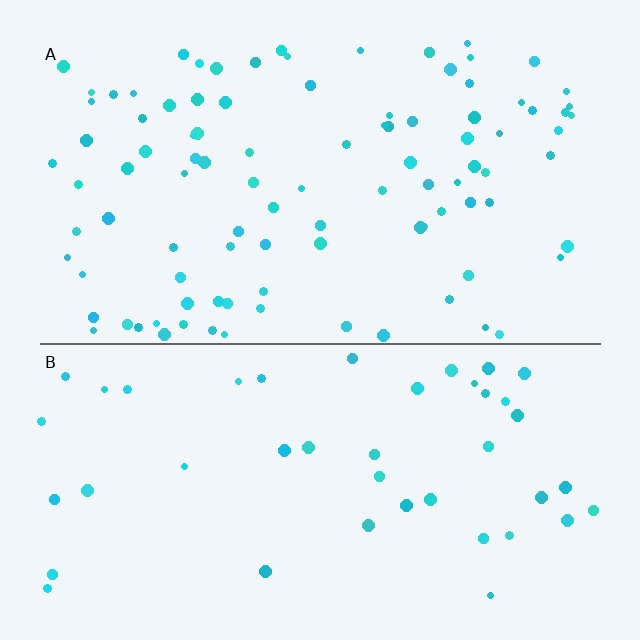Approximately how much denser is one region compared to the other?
Approximately 2.3× — region A over region B.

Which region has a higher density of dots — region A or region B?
A (the top).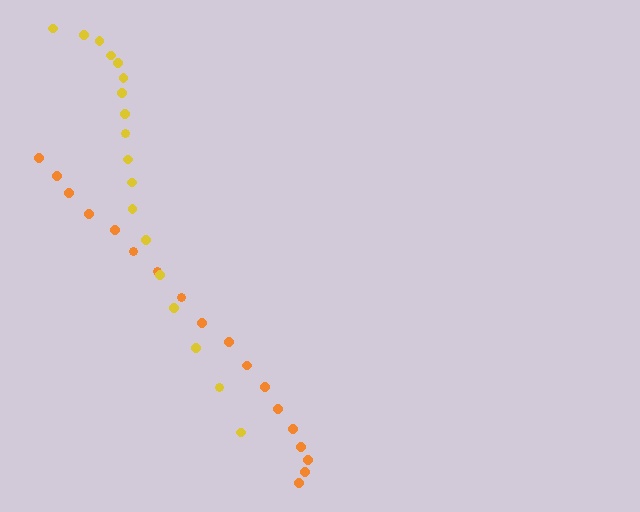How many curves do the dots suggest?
There are 2 distinct paths.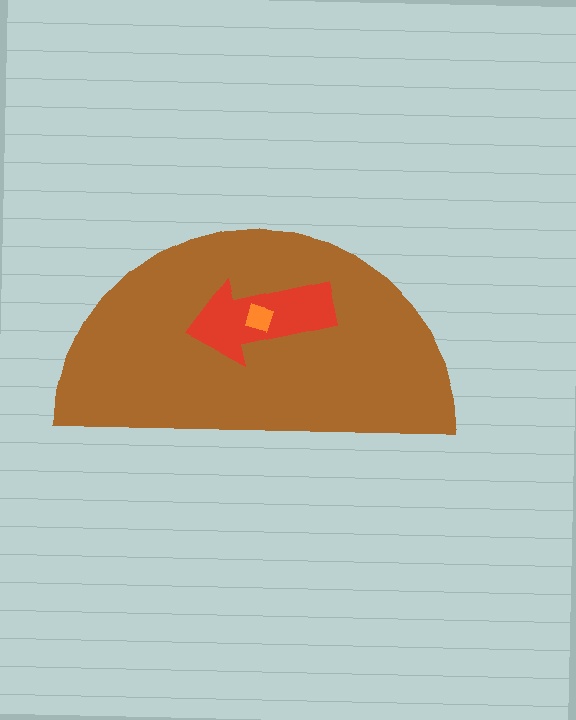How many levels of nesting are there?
3.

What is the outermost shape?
The brown semicircle.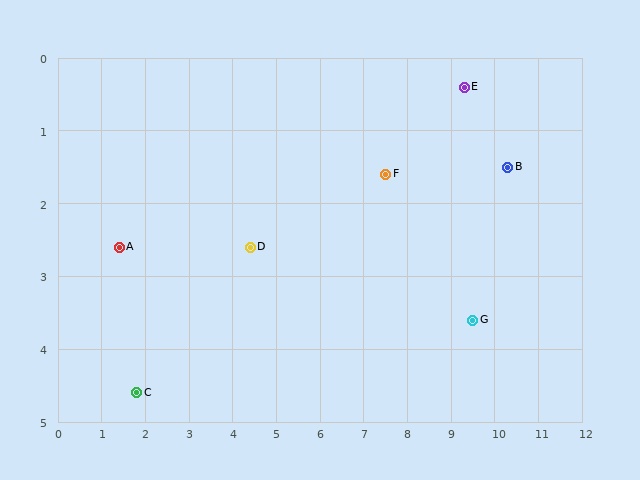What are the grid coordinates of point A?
Point A is at approximately (1.4, 2.6).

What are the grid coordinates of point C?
Point C is at approximately (1.8, 4.6).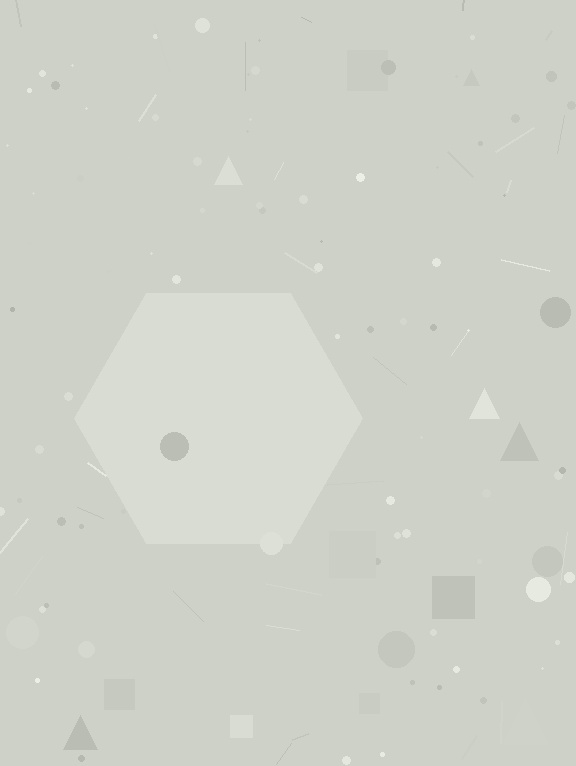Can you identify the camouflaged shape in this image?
The camouflaged shape is a hexagon.